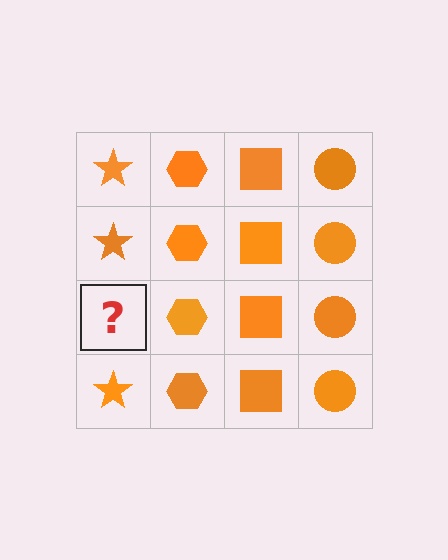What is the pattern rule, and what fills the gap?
The rule is that each column has a consistent shape. The gap should be filled with an orange star.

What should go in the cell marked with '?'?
The missing cell should contain an orange star.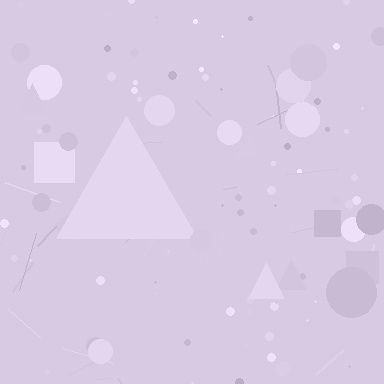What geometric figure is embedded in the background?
A triangle is embedded in the background.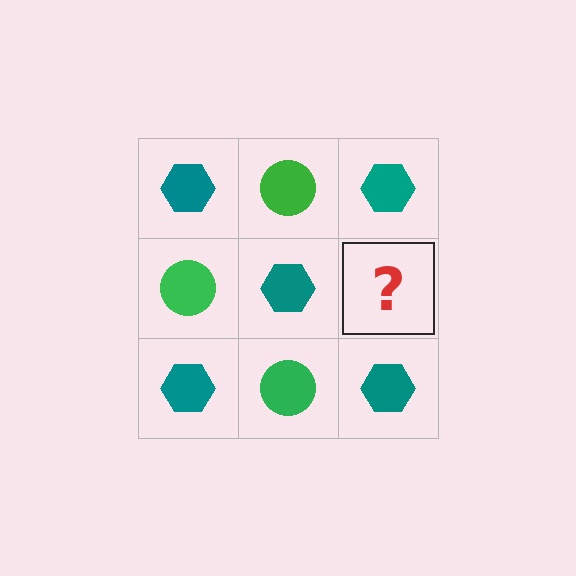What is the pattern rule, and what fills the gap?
The rule is that it alternates teal hexagon and green circle in a checkerboard pattern. The gap should be filled with a green circle.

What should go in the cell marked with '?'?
The missing cell should contain a green circle.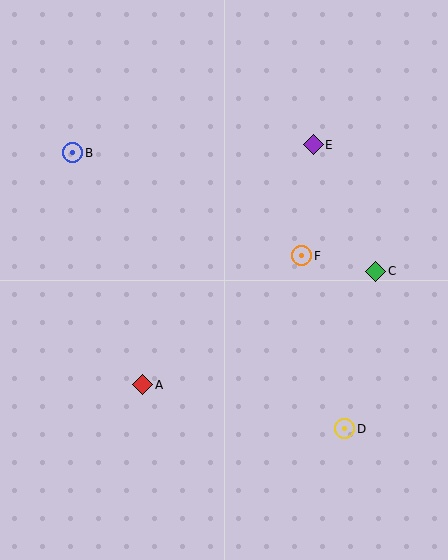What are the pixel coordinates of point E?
Point E is at (313, 145).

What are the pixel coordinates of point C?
Point C is at (376, 271).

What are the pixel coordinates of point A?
Point A is at (143, 385).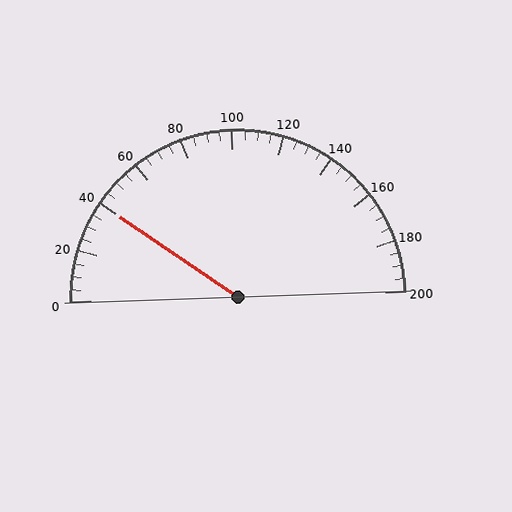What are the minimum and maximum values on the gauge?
The gauge ranges from 0 to 200.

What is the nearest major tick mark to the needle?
The nearest major tick mark is 40.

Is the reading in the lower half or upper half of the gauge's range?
The reading is in the lower half of the range (0 to 200).